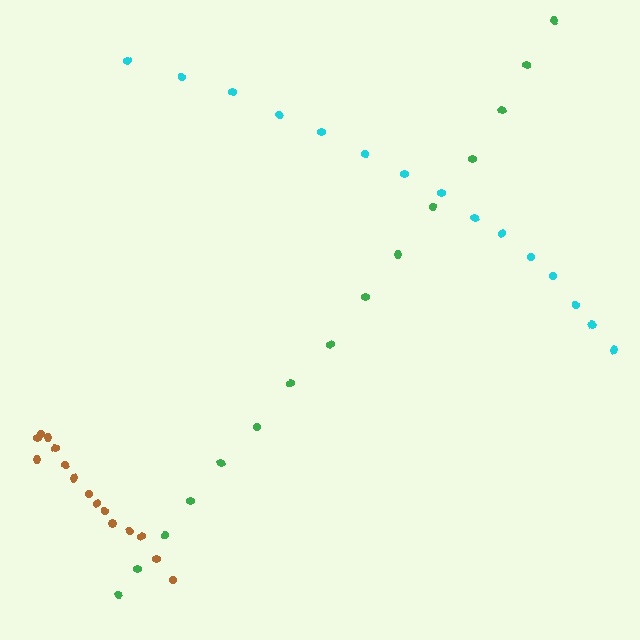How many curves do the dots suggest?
There are 3 distinct paths.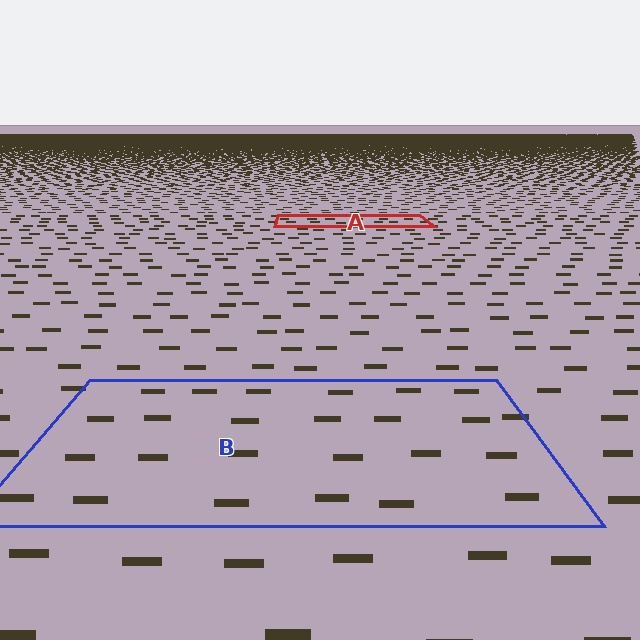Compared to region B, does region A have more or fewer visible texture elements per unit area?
Region A has more texture elements per unit area — they are packed more densely because it is farther away.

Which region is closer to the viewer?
Region B is closer. The texture elements there are larger and more spread out.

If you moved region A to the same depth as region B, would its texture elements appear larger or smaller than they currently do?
They would appear larger. At a closer depth, the same texture elements are projected at a bigger on-screen size.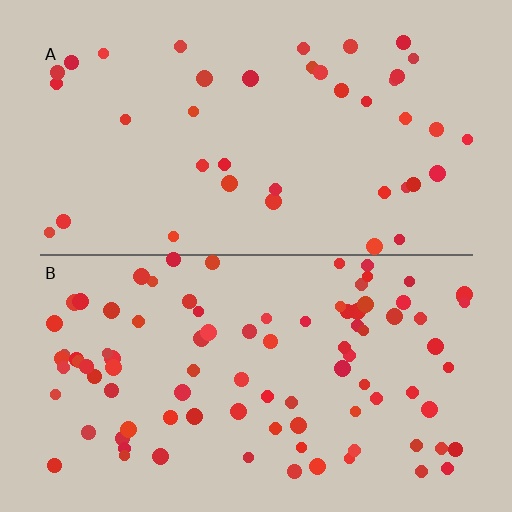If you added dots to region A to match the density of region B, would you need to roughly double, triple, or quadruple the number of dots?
Approximately double.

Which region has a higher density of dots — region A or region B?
B (the bottom).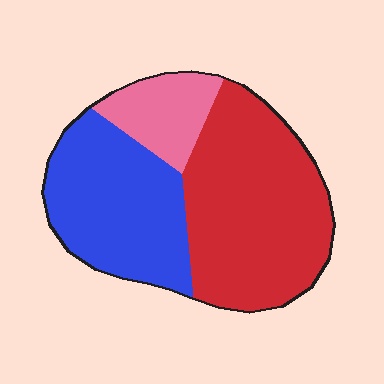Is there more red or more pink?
Red.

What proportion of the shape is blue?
Blue covers around 35% of the shape.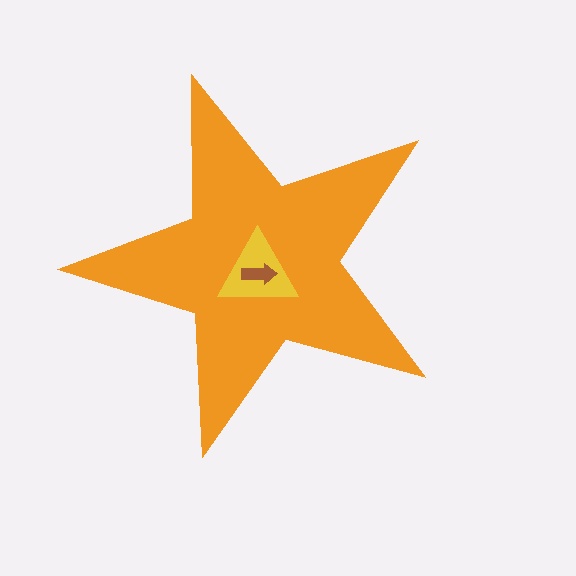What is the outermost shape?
The orange star.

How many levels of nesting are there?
3.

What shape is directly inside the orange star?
The yellow triangle.